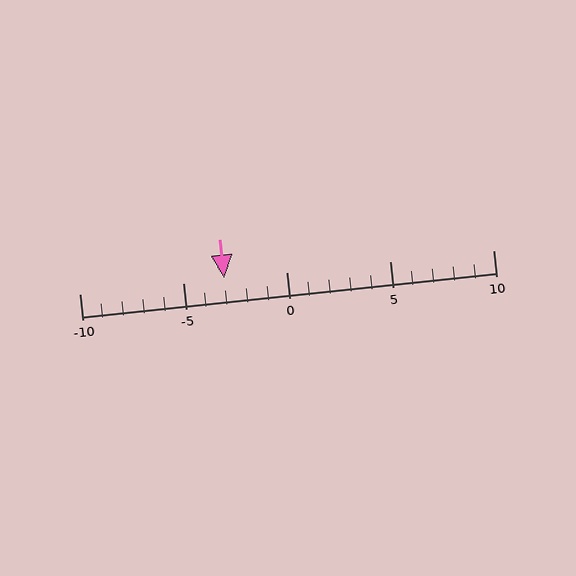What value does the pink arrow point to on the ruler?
The pink arrow points to approximately -3.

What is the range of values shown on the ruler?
The ruler shows values from -10 to 10.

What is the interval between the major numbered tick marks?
The major tick marks are spaced 5 units apart.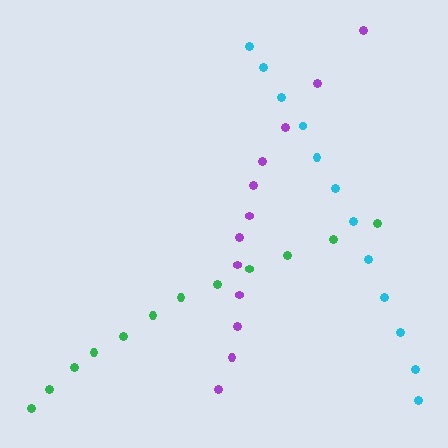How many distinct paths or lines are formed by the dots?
There are 3 distinct paths.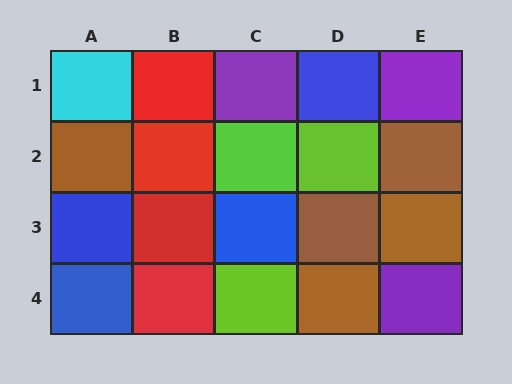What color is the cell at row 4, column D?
Brown.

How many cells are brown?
5 cells are brown.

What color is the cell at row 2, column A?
Brown.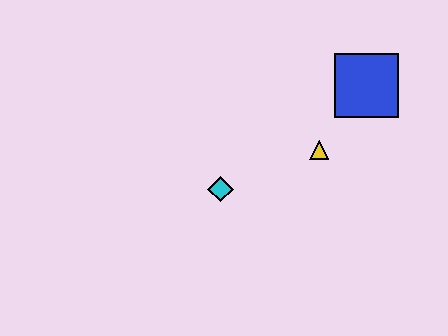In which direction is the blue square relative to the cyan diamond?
The blue square is to the right of the cyan diamond.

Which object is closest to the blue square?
The yellow triangle is closest to the blue square.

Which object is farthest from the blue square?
The cyan diamond is farthest from the blue square.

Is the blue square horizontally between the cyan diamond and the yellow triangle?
No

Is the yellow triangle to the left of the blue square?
Yes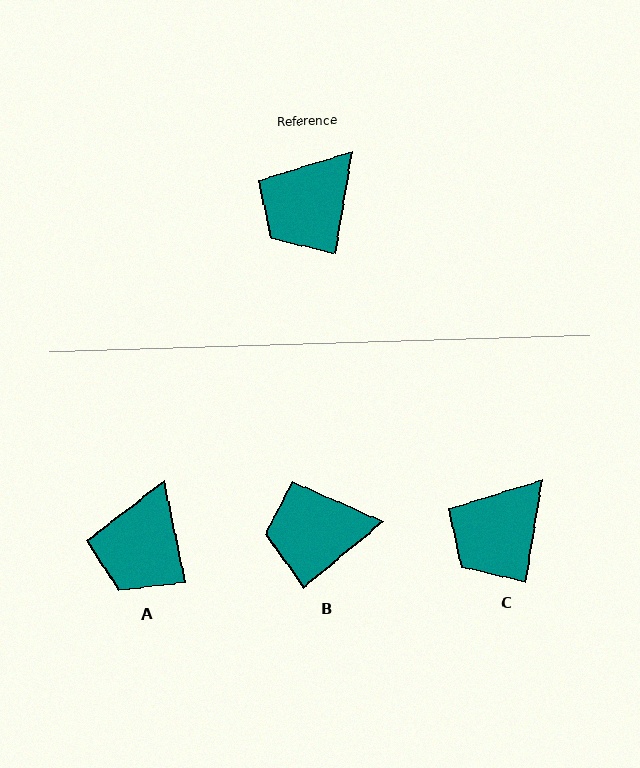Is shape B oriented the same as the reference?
No, it is off by about 41 degrees.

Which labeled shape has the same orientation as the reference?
C.